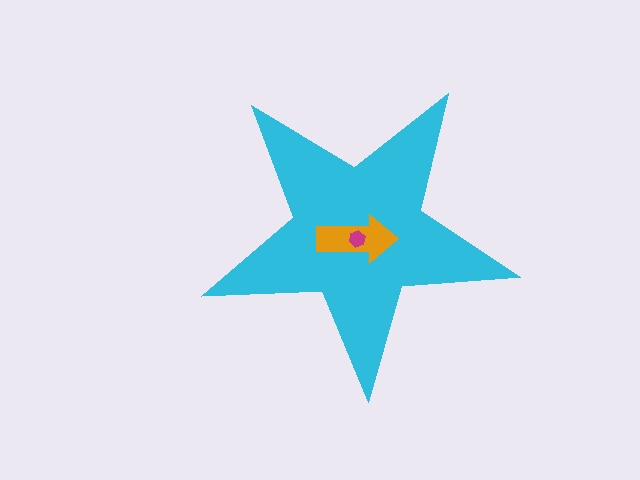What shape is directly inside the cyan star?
The orange arrow.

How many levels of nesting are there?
3.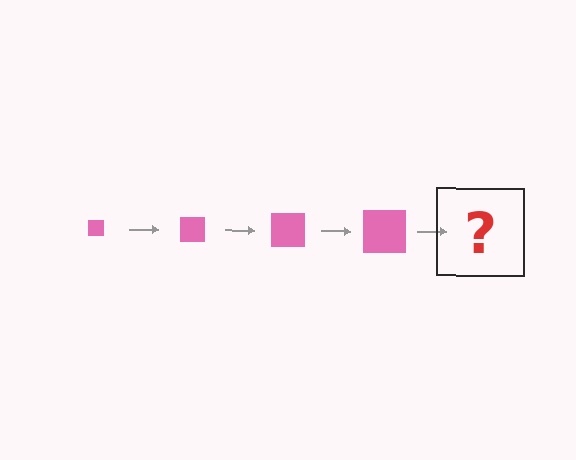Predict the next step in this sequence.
The next step is a pink square, larger than the previous one.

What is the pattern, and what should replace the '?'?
The pattern is that the square gets progressively larger each step. The '?' should be a pink square, larger than the previous one.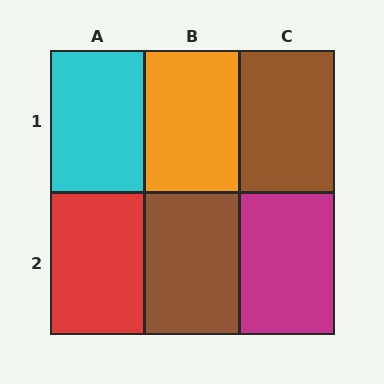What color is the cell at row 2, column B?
Brown.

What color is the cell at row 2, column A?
Red.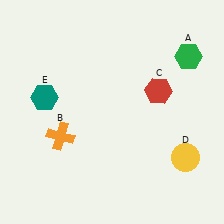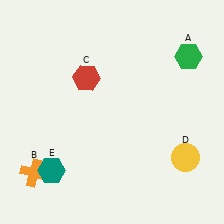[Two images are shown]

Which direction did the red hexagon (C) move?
The red hexagon (C) moved left.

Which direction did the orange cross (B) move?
The orange cross (B) moved down.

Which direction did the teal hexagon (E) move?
The teal hexagon (E) moved down.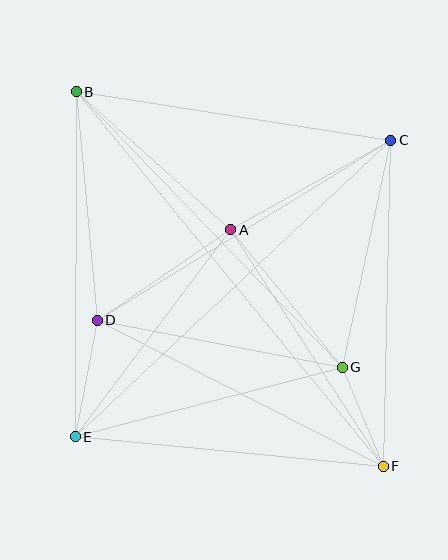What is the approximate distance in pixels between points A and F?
The distance between A and F is approximately 282 pixels.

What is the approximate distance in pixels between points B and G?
The distance between B and G is approximately 383 pixels.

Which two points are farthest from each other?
Points B and F are farthest from each other.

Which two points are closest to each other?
Points F and G are closest to each other.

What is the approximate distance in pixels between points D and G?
The distance between D and G is approximately 250 pixels.